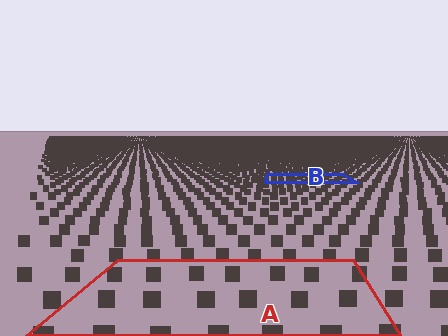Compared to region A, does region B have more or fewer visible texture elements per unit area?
Region B has more texture elements per unit area — they are packed more densely because it is farther away.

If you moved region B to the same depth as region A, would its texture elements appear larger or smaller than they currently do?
They would appear larger. At a closer depth, the same texture elements are projected at a bigger on-screen size.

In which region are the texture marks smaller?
The texture marks are smaller in region B, because it is farther away.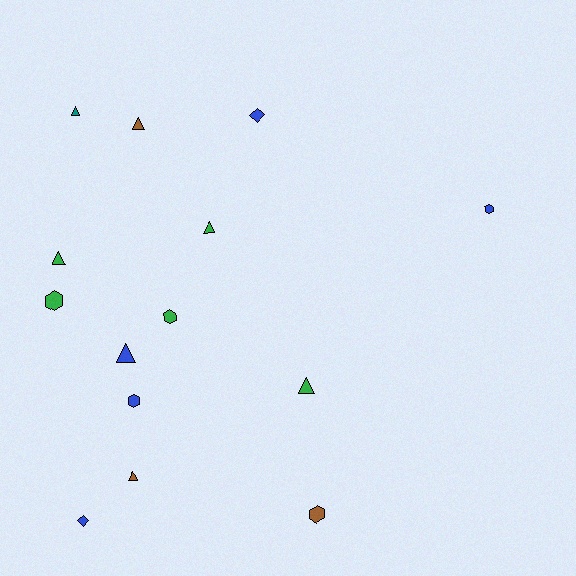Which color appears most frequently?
Blue, with 5 objects.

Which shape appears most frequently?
Triangle, with 7 objects.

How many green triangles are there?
There are 3 green triangles.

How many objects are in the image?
There are 14 objects.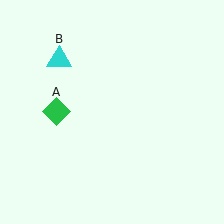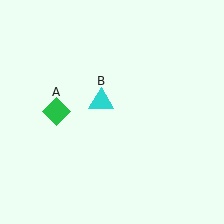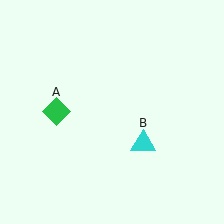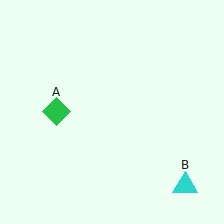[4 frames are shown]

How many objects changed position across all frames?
1 object changed position: cyan triangle (object B).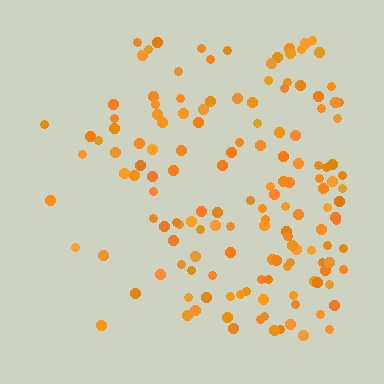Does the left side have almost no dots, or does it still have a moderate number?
Still a moderate number, just noticeably fewer than the right.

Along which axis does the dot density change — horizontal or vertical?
Horizontal.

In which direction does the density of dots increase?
From left to right, with the right side densest.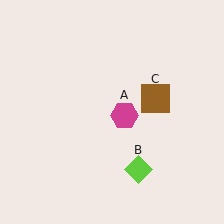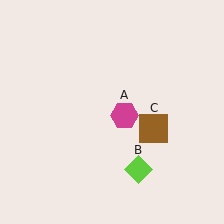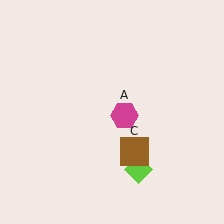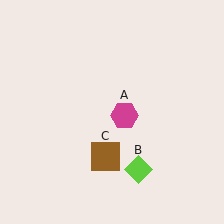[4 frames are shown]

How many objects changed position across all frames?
1 object changed position: brown square (object C).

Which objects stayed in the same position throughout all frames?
Magenta hexagon (object A) and lime diamond (object B) remained stationary.